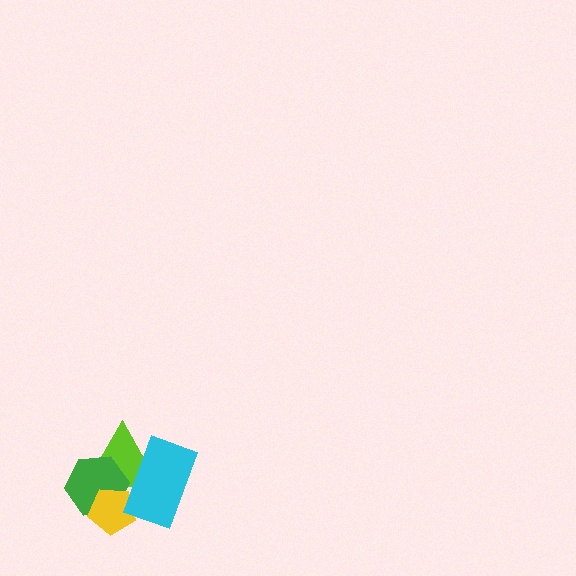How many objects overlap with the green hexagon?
3 objects overlap with the green hexagon.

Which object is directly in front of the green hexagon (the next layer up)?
The yellow pentagon is directly in front of the green hexagon.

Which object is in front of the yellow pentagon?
The cyan rectangle is in front of the yellow pentagon.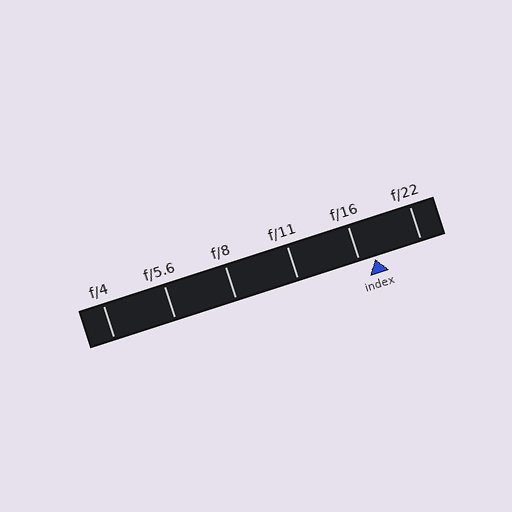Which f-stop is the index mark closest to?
The index mark is closest to f/16.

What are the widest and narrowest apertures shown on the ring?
The widest aperture shown is f/4 and the narrowest is f/22.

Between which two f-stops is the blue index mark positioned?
The index mark is between f/16 and f/22.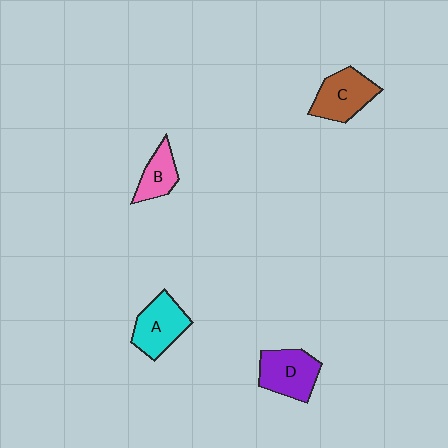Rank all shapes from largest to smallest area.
From largest to smallest: D (purple), A (cyan), C (brown), B (pink).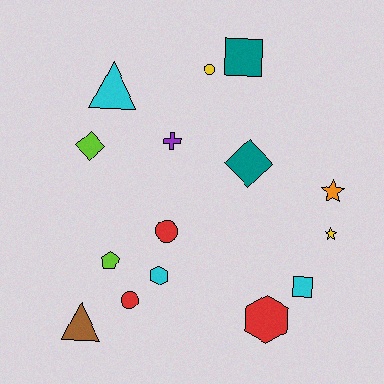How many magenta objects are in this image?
There are no magenta objects.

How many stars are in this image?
There are 2 stars.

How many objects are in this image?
There are 15 objects.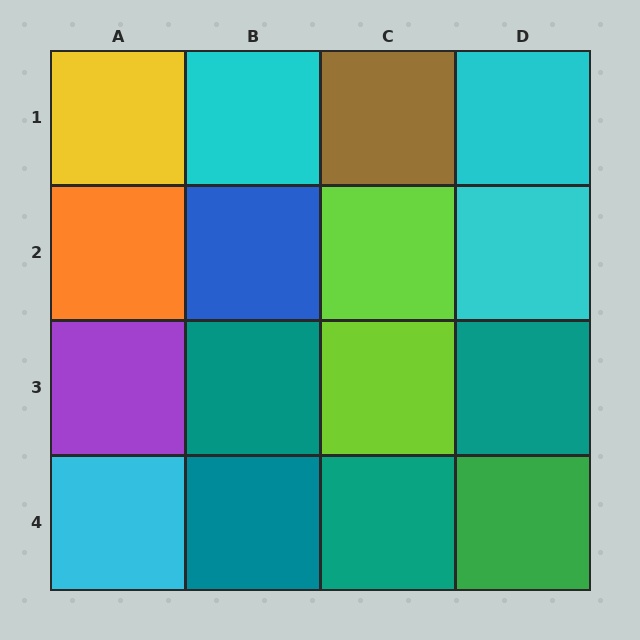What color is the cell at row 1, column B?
Cyan.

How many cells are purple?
1 cell is purple.